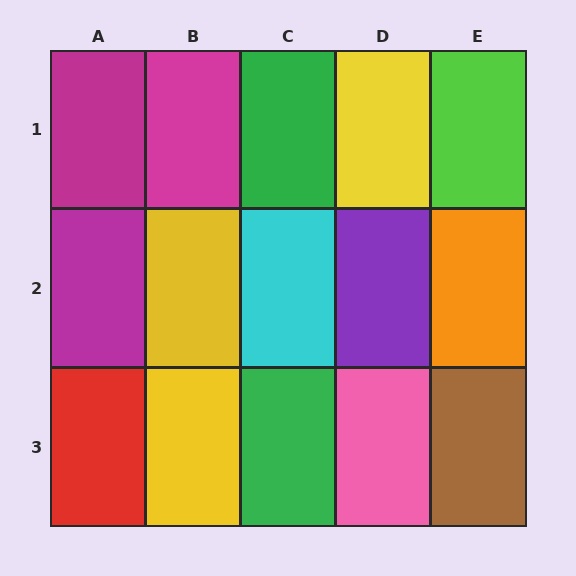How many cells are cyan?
1 cell is cyan.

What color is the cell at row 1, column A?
Magenta.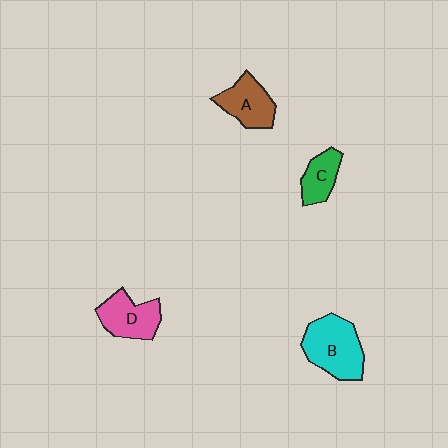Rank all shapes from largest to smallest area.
From largest to smallest: B (cyan), D (pink), A (brown), C (green).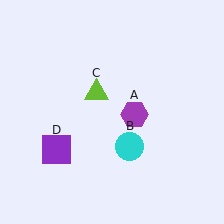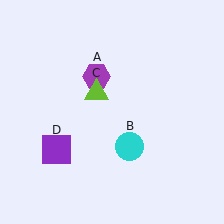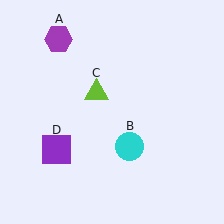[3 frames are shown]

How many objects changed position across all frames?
1 object changed position: purple hexagon (object A).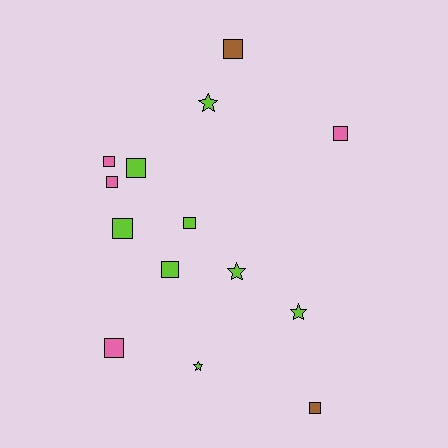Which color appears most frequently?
Lime, with 8 objects.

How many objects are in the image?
There are 14 objects.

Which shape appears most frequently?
Square, with 10 objects.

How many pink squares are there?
There are 4 pink squares.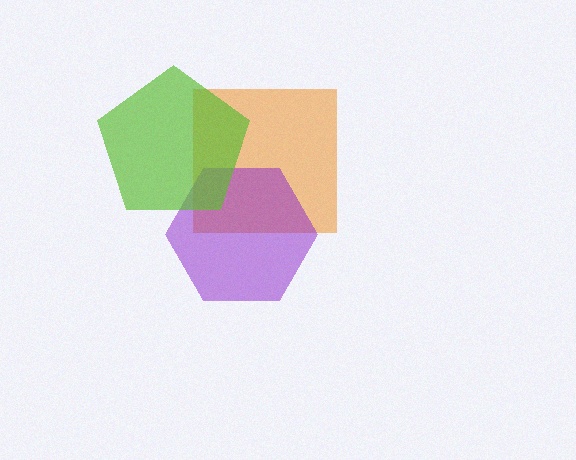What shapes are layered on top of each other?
The layered shapes are: an orange square, a purple hexagon, a lime pentagon.